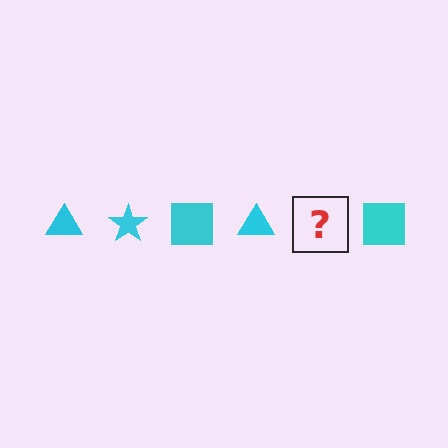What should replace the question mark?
The question mark should be replaced with a cyan star.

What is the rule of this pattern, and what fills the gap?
The rule is that the pattern cycles through triangle, star, square shapes in cyan. The gap should be filled with a cyan star.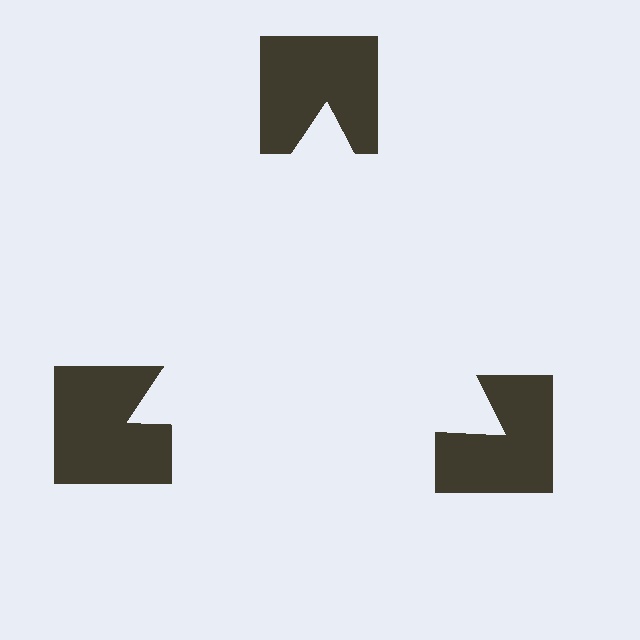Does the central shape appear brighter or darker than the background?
It typically appears slightly brighter than the background, even though no actual brightness change is drawn.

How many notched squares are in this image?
There are 3 — one at each vertex of the illusory triangle.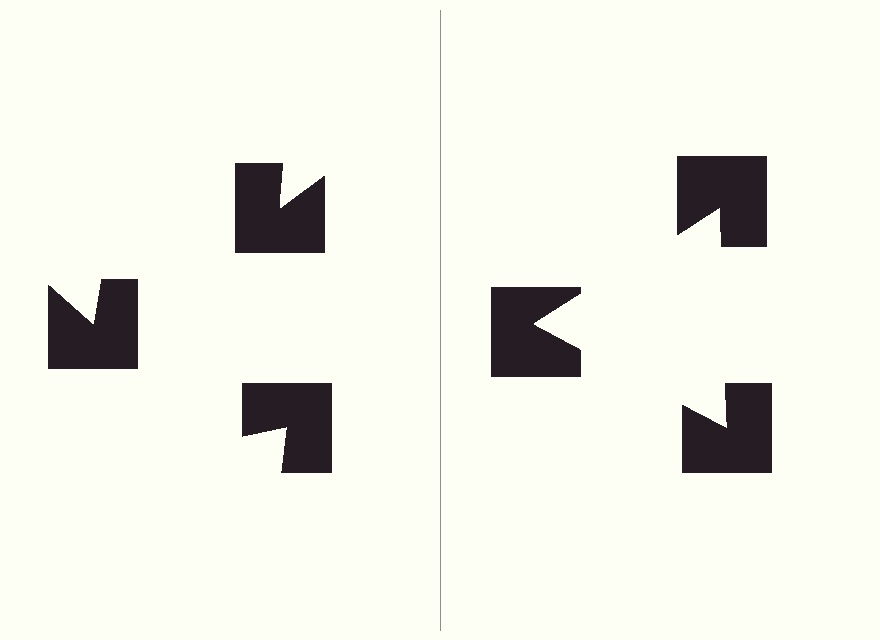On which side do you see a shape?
An illusory triangle appears on the right side. On the left side the wedge cuts are rotated, so no coherent shape forms.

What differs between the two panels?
The notched squares are positioned identically on both sides; only the wedge orientations differ. On the right they align to a triangle; on the left they are misaligned.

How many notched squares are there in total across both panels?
6 — 3 on each side.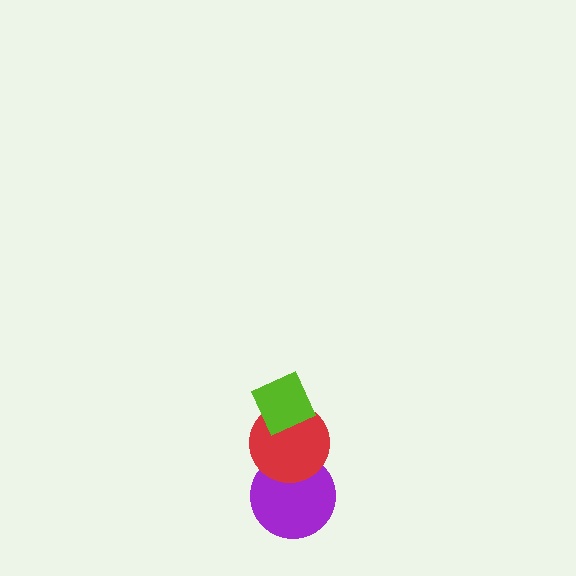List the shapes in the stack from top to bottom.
From top to bottom: the lime diamond, the red circle, the purple circle.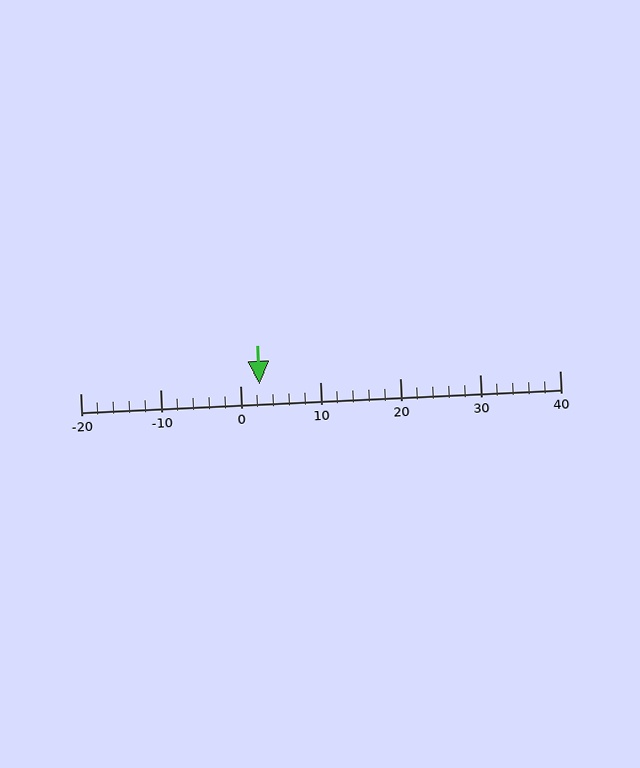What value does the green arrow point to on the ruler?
The green arrow points to approximately 2.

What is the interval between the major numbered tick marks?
The major tick marks are spaced 10 units apart.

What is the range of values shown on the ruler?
The ruler shows values from -20 to 40.